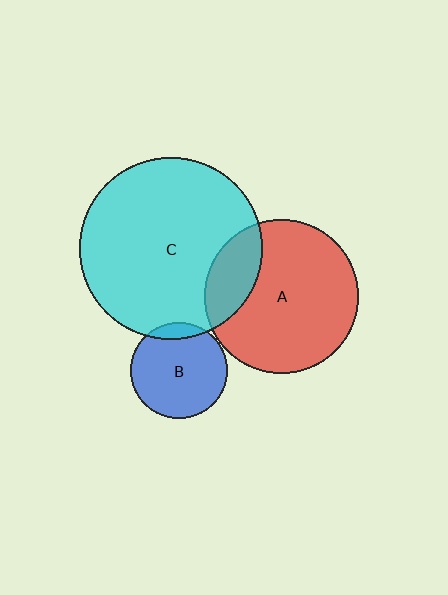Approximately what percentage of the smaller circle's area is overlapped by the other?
Approximately 20%.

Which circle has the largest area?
Circle C (cyan).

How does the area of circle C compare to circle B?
Approximately 3.6 times.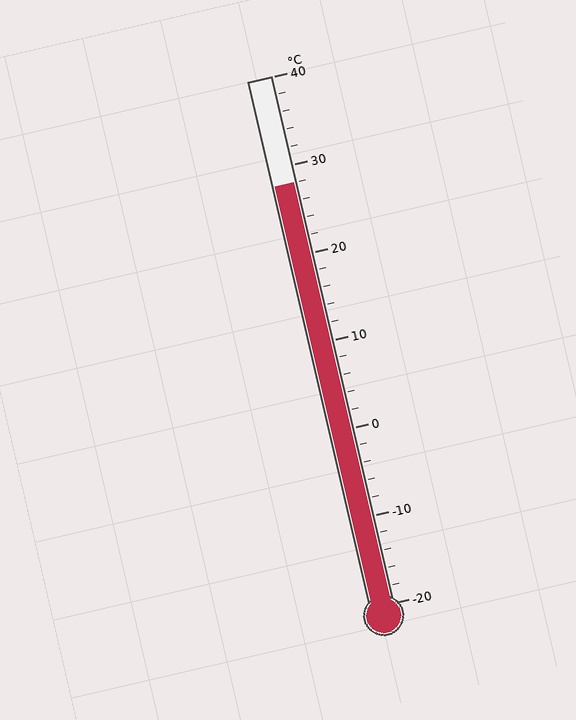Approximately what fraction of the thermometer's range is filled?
The thermometer is filled to approximately 80% of its range.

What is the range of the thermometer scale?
The thermometer scale ranges from -20°C to 40°C.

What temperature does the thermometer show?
The thermometer shows approximately 28°C.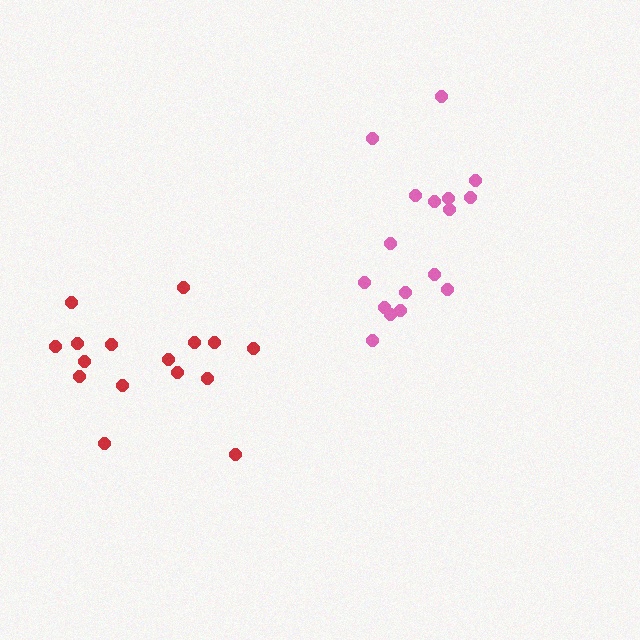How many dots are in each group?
Group 1: 16 dots, Group 2: 17 dots (33 total).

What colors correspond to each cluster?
The clusters are colored: red, pink.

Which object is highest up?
The pink cluster is topmost.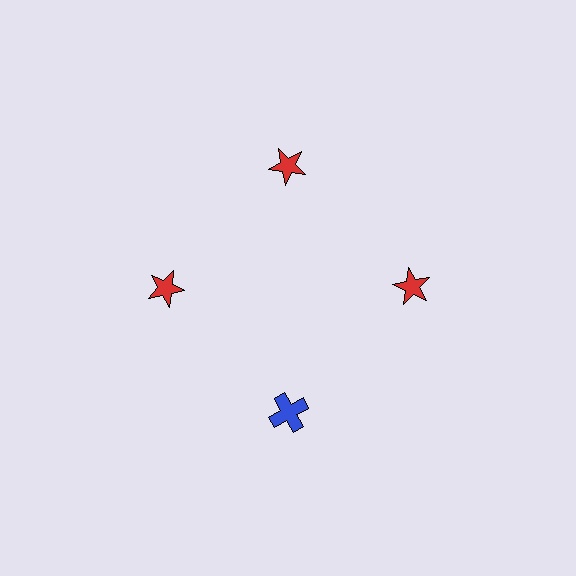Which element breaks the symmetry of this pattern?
The blue cross at roughly the 6 o'clock position breaks the symmetry. All other shapes are red stars.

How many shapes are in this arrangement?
There are 4 shapes arranged in a ring pattern.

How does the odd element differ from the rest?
It differs in both color (blue instead of red) and shape (cross instead of star).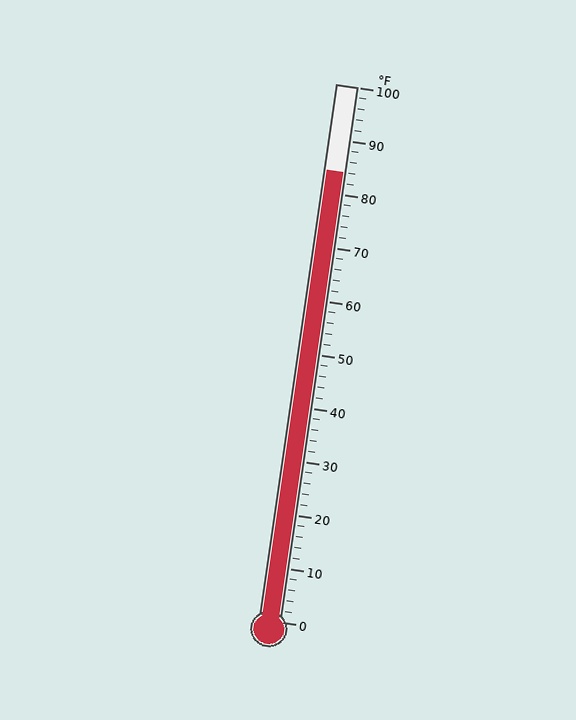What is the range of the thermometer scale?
The thermometer scale ranges from 0°F to 100°F.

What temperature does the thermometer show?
The thermometer shows approximately 84°F.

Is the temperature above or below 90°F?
The temperature is below 90°F.